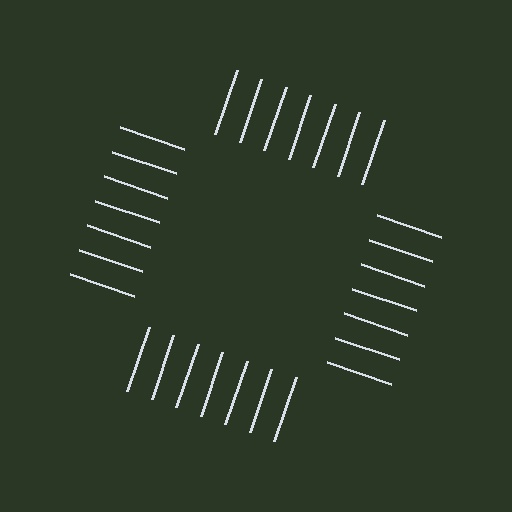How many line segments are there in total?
28 — 7 along each of the 4 edges.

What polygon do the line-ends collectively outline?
An illusory square — the line segments terminate on its edges but no continuous stroke is drawn.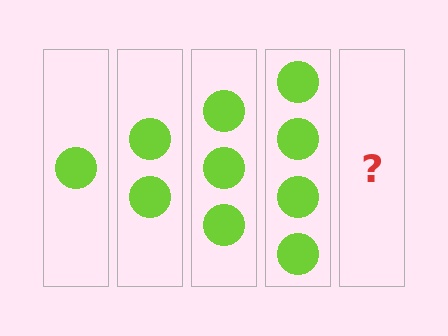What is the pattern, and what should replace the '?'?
The pattern is that each step adds one more circle. The '?' should be 5 circles.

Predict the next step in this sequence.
The next step is 5 circles.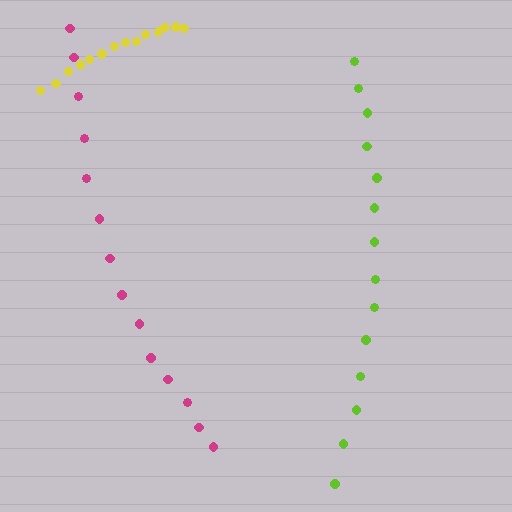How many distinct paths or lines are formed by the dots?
There are 3 distinct paths.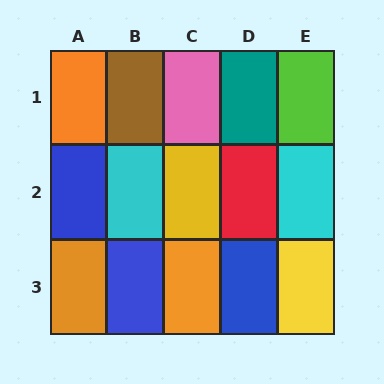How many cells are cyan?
2 cells are cyan.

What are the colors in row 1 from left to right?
Orange, brown, pink, teal, lime.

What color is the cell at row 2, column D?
Red.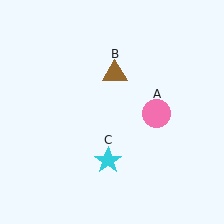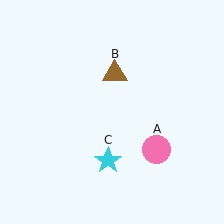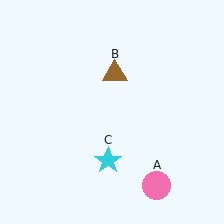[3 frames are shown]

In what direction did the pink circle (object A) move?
The pink circle (object A) moved down.